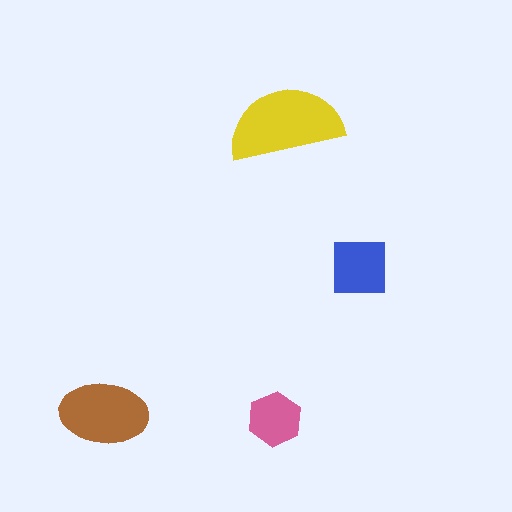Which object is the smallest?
The pink hexagon.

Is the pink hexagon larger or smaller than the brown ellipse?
Smaller.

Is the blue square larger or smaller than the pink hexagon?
Larger.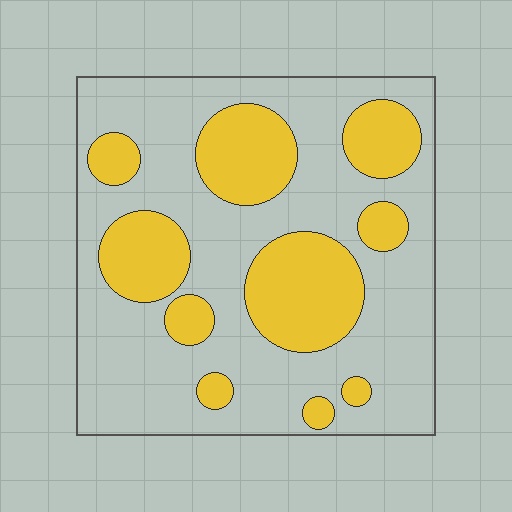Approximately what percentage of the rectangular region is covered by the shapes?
Approximately 30%.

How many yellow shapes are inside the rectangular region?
10.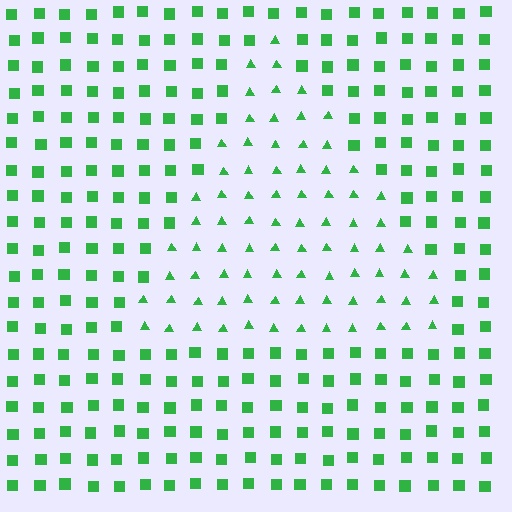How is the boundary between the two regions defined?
The boundary is defined by a change in element shape: triangles inside vs. squares outside. All elements share the same color and spacing.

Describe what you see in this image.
The image is filled with small green elements arranged in a uniform grid. A triangle-shaped region contains triangles, while the surrounding area contains squares. The boundary is defined purely by the change in element shape.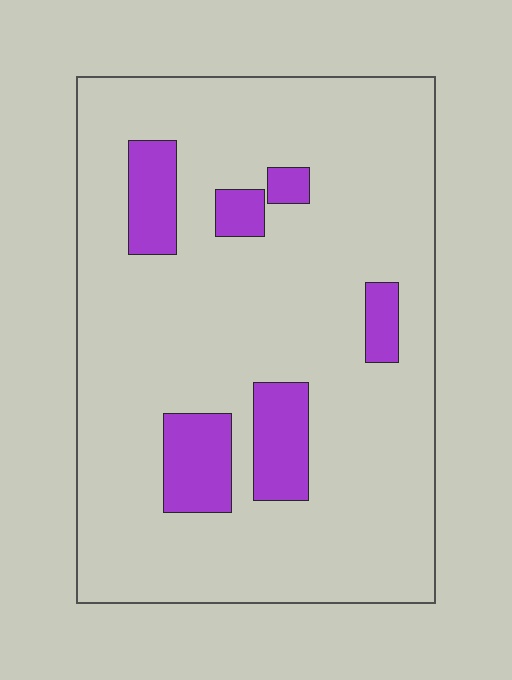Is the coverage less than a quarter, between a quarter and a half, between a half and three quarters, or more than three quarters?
Less than a quarter.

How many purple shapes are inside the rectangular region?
6.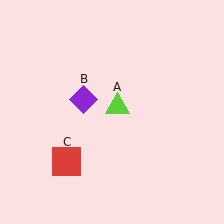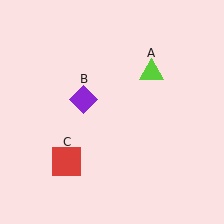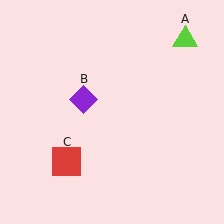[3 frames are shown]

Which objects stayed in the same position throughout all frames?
Purple diamond (object B) and red square (object C) remained stationary.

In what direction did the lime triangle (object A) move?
The lime triangle (object A) moved up and to the right.